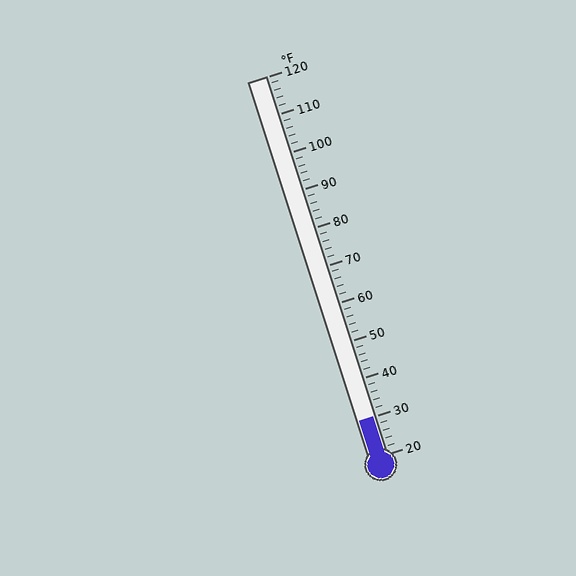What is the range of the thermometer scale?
The thermometer scale ranges from 20°F to 120°F.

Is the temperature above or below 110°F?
The temperature is below 110°F.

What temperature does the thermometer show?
The thermometer shows approximately 30°F.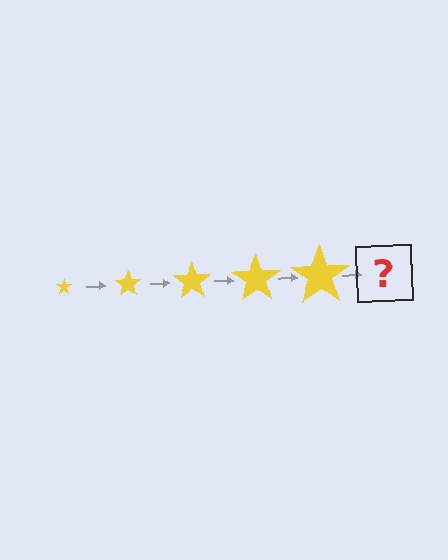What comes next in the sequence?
The next element should be a yellow star, larger than the previous one.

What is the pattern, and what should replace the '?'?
The pattern is that the star gets progressively larger each step. The '?' should be a yellow star, larger than the previous one.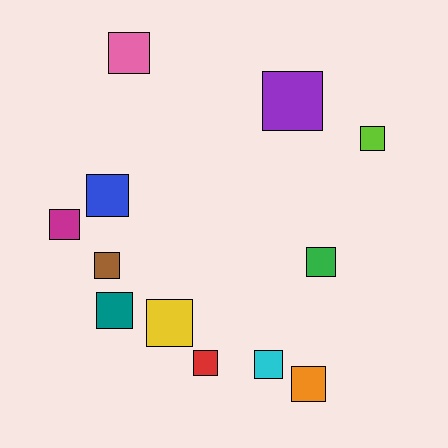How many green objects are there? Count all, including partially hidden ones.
There is 1 green object.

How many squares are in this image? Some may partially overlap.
There are 12 squares.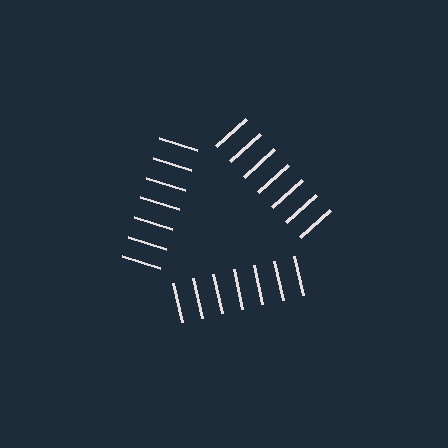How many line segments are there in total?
21 — 7 along each of the 3 edges.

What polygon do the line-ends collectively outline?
An illusory triangle — the line segments terminate on its edges but no continuous stroke is drawn.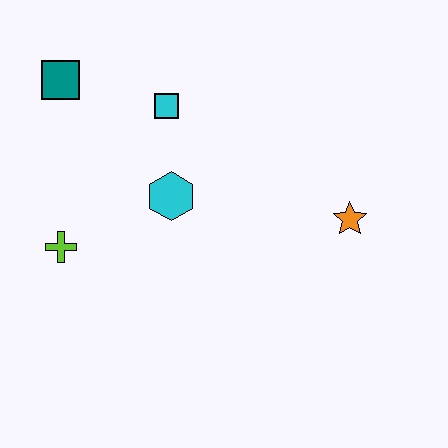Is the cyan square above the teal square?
No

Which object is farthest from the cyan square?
The orange star is farthest from the cyan square.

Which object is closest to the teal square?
The cyan square is closest to the teal square.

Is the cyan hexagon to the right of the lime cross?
Yes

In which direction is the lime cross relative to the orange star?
The lime cross is to the left of the orange star.